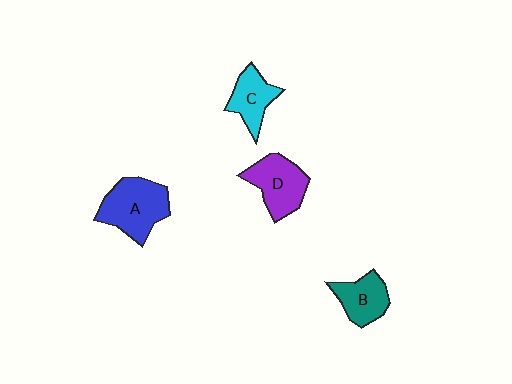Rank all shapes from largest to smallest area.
From largest to smallest: A (blue), D (purple), B (teal), C (cyan).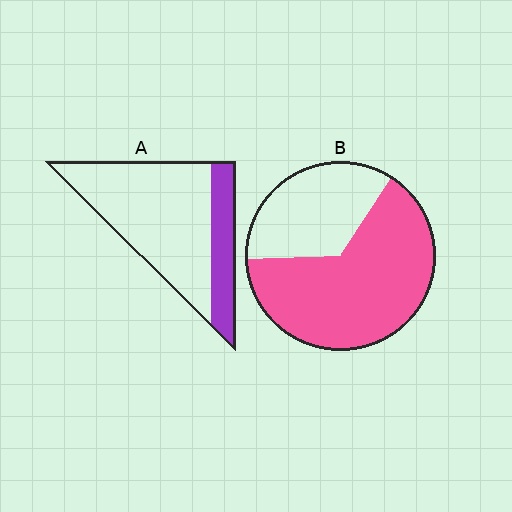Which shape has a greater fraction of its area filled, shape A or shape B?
Shape B.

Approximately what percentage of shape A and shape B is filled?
A is approximately 25% and B is approximately 65%.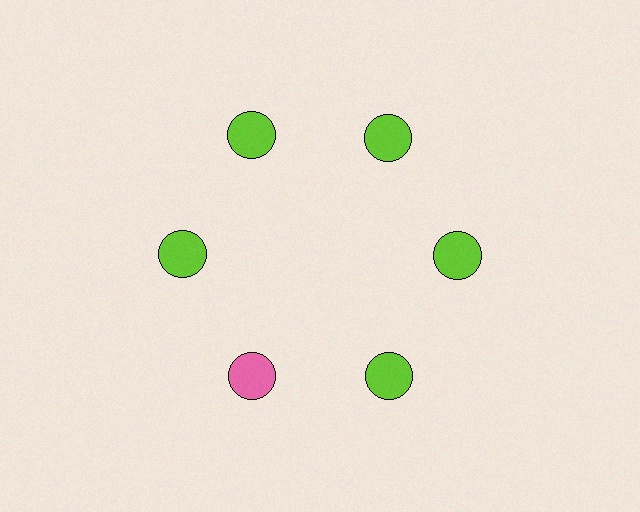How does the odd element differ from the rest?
It has a different color: pink instead of lime.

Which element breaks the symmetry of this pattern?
The pink circle at roughly the 7 o'clock position breaks the symmetry. All other shapes are lime circles.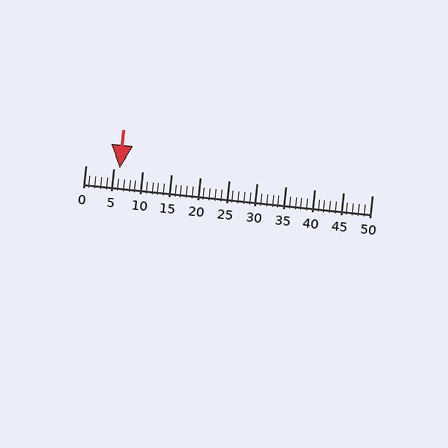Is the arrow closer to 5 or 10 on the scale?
The arrow is closer to 5.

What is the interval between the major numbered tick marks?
The major tick marks are spaced 5 units apart.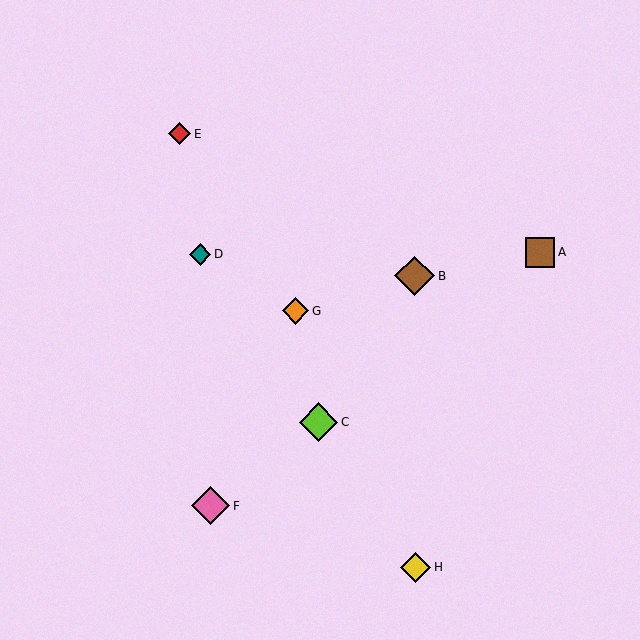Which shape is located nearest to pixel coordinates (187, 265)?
The teal diamond (labeled D) at (200, 254) is nearest to that location.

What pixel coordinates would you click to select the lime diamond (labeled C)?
Click at (318, 422) to select the lime diamond C.